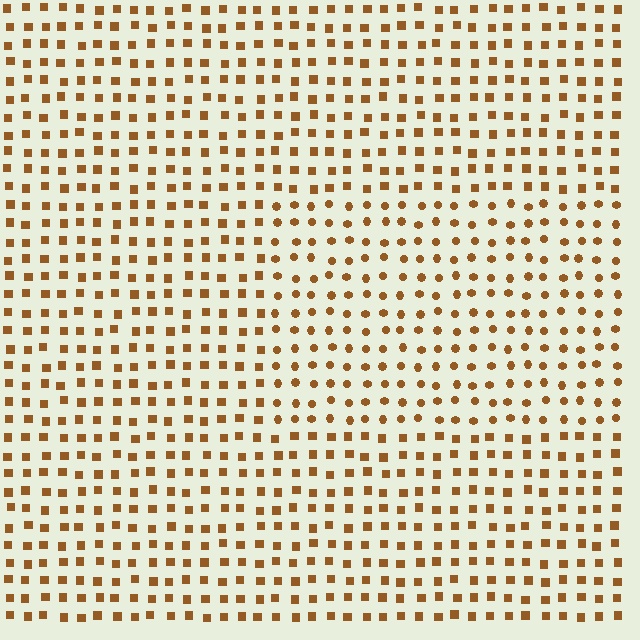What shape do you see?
I see a rectangle.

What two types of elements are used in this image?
The image uses circles inside the rectangle region and squares outside it.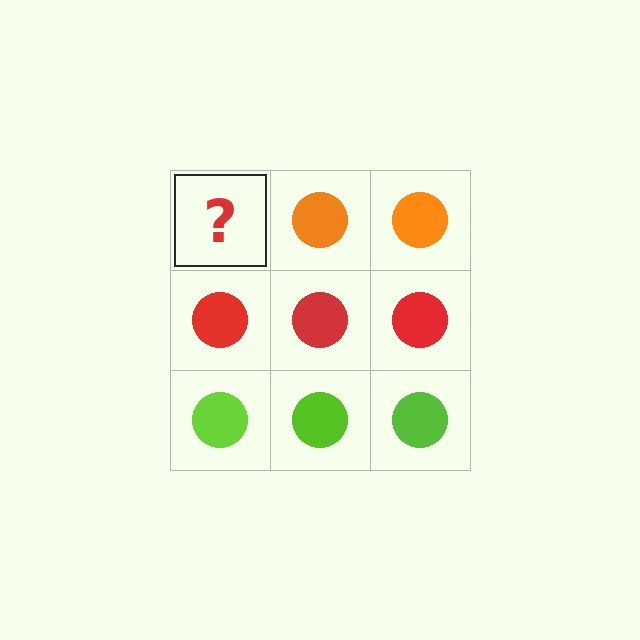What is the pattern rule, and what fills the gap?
The rule is that each row has a consistent color. The gap should be filled with an orange circle.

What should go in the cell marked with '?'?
The missing cell should contain an orange circle.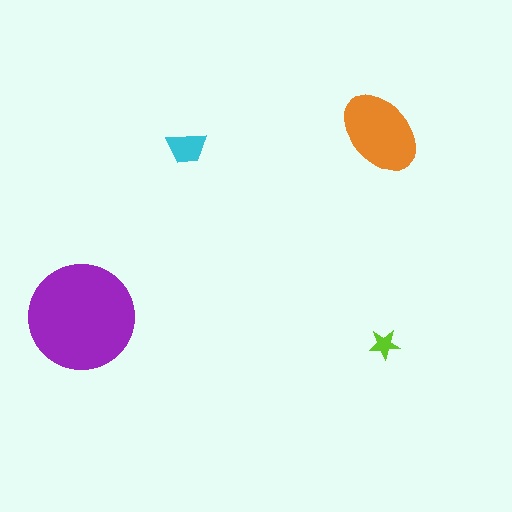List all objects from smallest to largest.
The lime star, the cyan trapezoid, the orange ellipse, the purple circle.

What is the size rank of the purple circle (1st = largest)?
1st.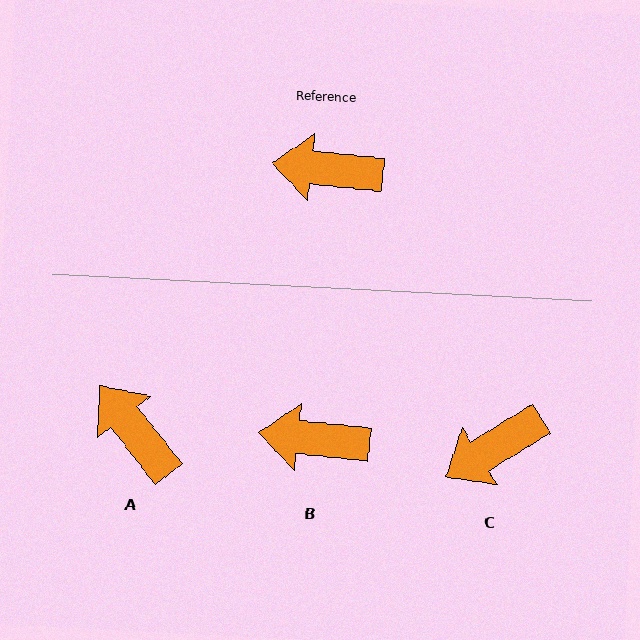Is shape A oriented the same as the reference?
No, it is off by about 46 degrees.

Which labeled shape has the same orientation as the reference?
B.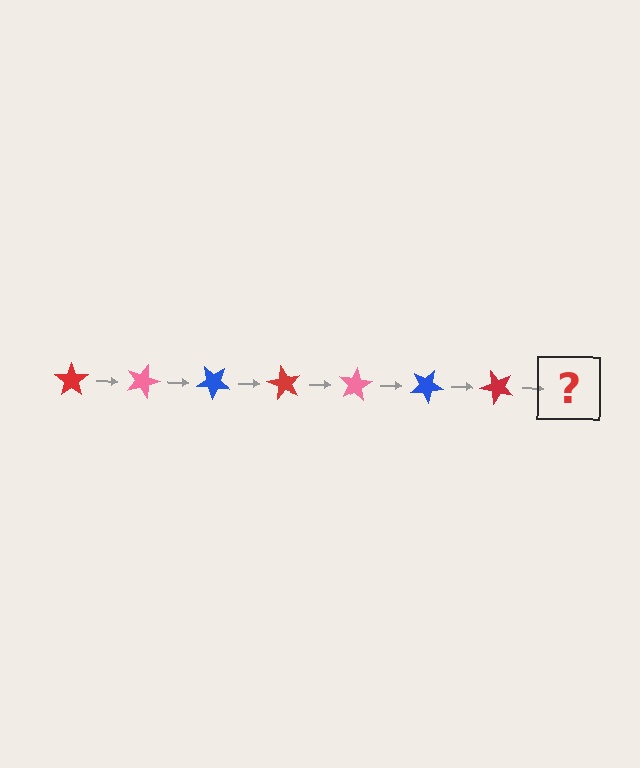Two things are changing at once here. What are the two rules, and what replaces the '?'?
The two rules are that it rotates 20 degrees each step and the color cycles through red, pink, and blue. The '?' should be a pink star, rotated 140 degrees from the start.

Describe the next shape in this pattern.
It should be a pink star, rotated 140 degrees from the start.